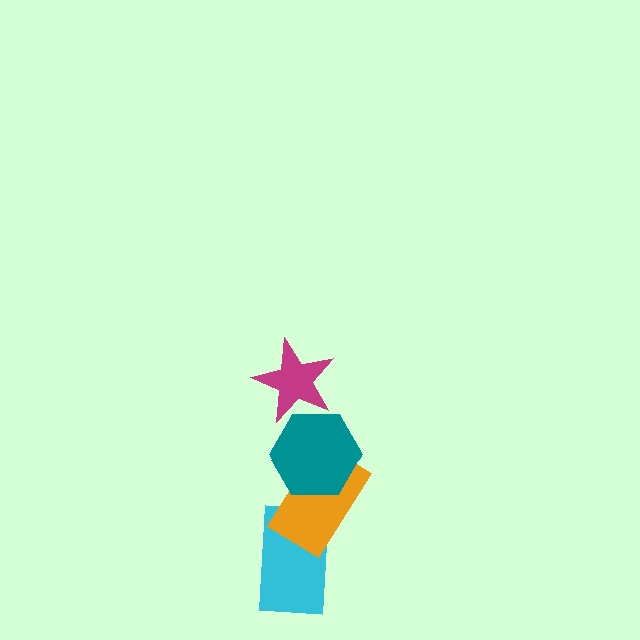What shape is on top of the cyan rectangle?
The orange rectangle is on top of the cyan rectangle.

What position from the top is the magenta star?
The magenta star is 1st from the top.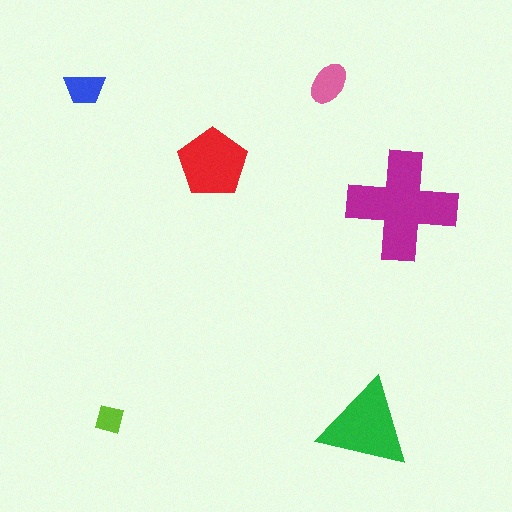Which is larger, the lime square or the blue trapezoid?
The blue trapezoid.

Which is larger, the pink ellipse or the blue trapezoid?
The pink ellipse.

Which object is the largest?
The magenta cross.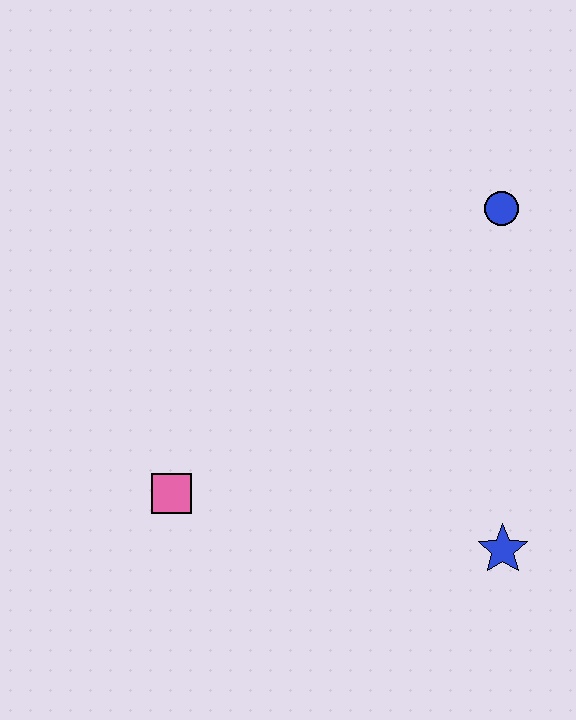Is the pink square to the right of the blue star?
No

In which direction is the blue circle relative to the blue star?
The blue circle is above the blue star.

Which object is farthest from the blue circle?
The pink square is farthest from the blue circle.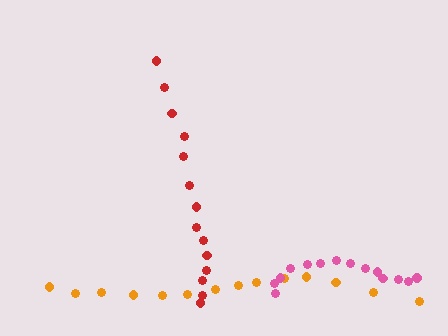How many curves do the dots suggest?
There are 3 distinct paths.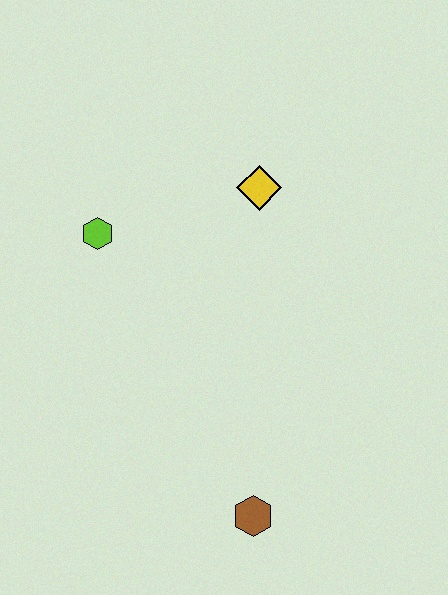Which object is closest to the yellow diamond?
The lime hexagon is closest to the yellow diamond.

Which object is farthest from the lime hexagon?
The brown hexagon is farthest from the lime hexagon.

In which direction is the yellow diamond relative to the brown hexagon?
The yellow diamond is above the brown hexagon.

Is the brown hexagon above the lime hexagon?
No